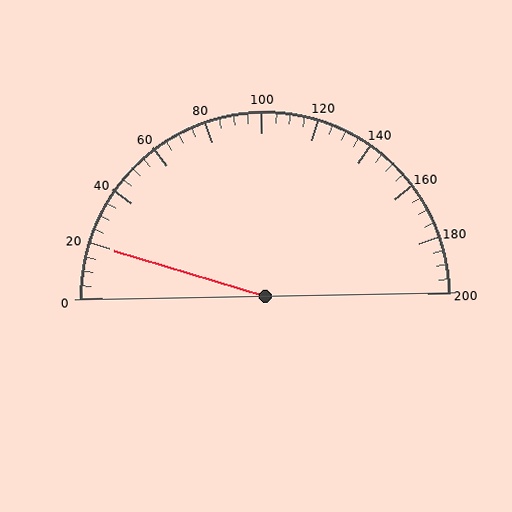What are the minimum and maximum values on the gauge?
The gauge ranges from 0 to 200.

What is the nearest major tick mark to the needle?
The nearest major tick mark is 20.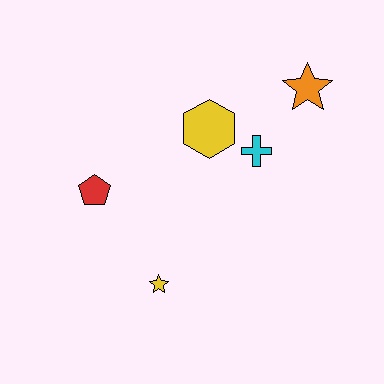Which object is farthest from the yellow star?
The orange star is farthest from the yellow star.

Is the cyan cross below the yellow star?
No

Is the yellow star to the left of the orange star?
Yes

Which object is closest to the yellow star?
The red pentagon is closest to the yellow star.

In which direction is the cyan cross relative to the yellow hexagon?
The cyan cross is to the right of the yellow hexagon.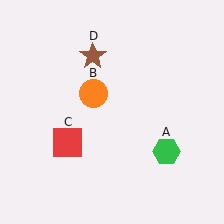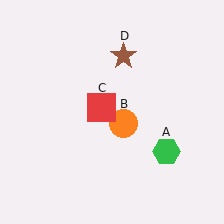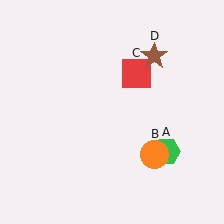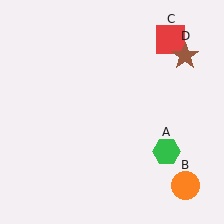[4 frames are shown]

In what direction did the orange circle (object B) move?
The orange circle (object B) moved down and to the right.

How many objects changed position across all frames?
3 objects changed position: orange circle (object B), red square (object C), brown star (object D).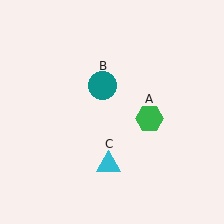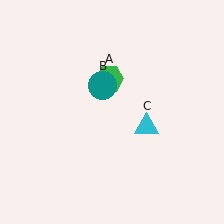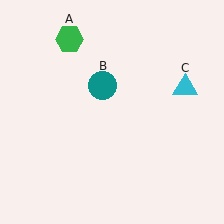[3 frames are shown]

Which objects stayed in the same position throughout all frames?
Teal circle (object B) remained stationary.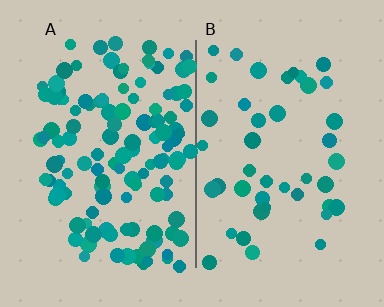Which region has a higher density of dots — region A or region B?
A (the left).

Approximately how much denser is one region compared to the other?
Approximately 2.9× — region A over region B.